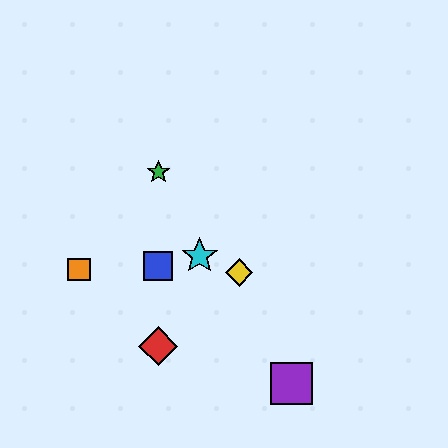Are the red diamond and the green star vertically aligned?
Yes, both are at x≈158.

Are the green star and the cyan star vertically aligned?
No, the green star is at x≈158 and the cyan star is at x≈200.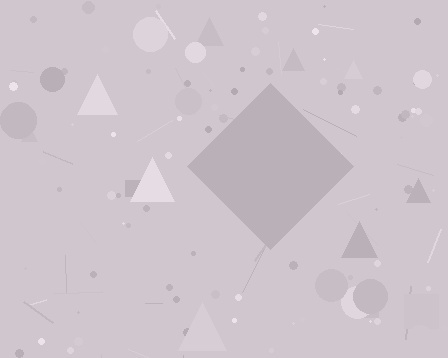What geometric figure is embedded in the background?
A diamond is embedded in the background.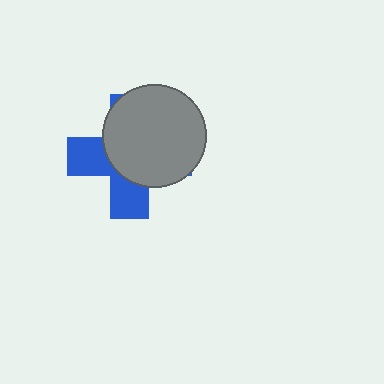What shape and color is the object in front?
The object in front is a gray circle.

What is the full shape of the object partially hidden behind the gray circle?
The partially hidden object is a blue cross.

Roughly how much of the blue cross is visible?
A small part of it is visible (roughly 38%).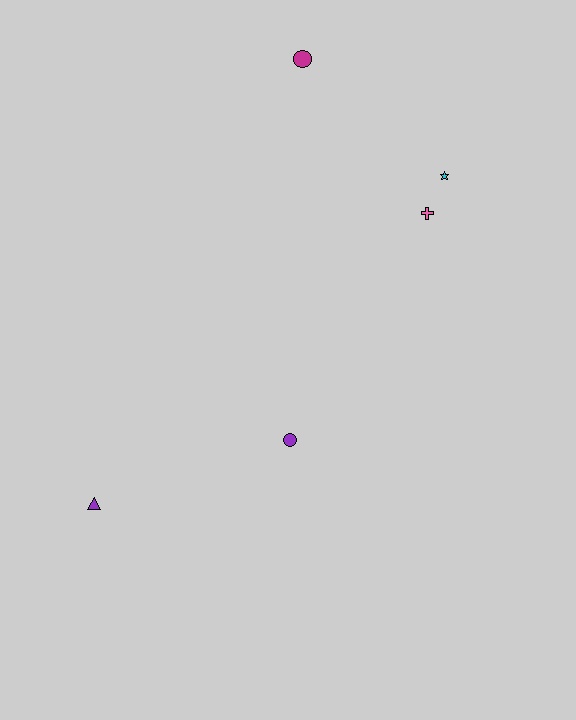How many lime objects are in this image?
There are no lime objects.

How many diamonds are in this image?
There are no diamonds.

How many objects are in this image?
There are 5 objects.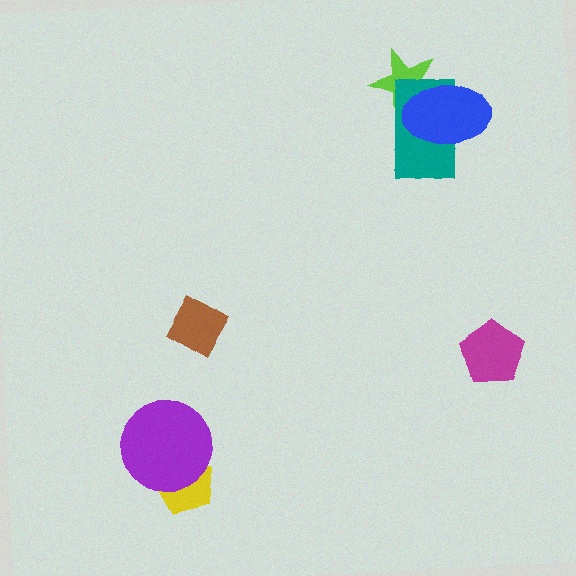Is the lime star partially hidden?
Yes, it is partially covered by another shape.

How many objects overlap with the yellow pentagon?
1 object overlaps with the yellow pentagon.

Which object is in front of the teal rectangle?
The blue ellipse is in front of the teal rectangle.